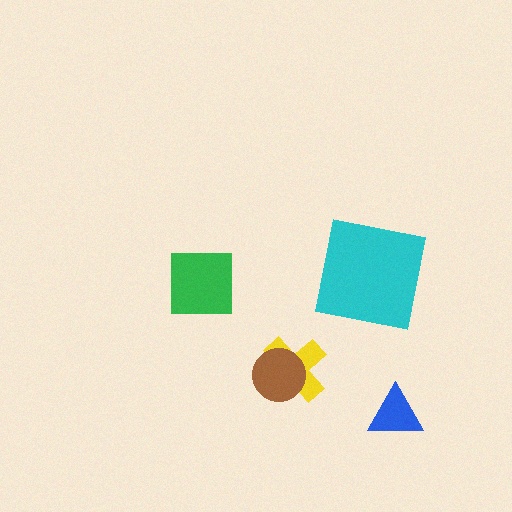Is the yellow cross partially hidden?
Yes, it is partially covered by another shape.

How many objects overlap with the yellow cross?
1 object overlaps with the yellow cross.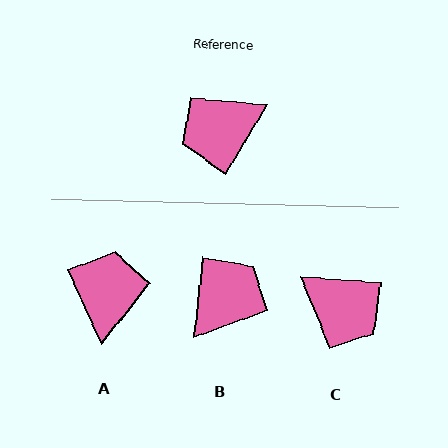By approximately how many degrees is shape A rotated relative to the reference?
Approximately 124 degrees clockwise.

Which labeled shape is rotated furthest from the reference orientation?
B, about 155 degrees away.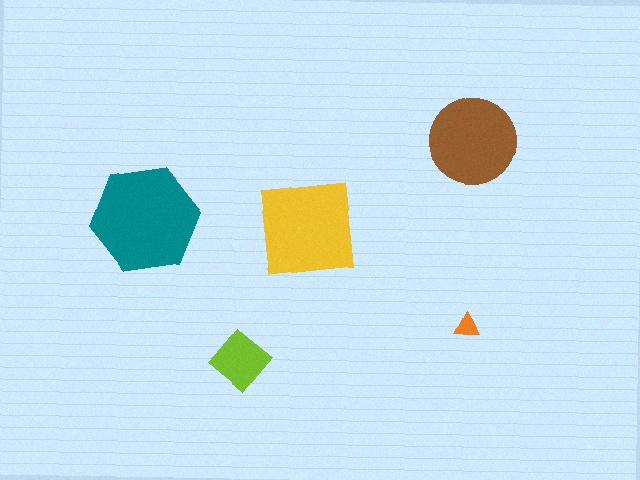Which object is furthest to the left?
The teal hexagon is leftmost.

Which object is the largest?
The teal hexagon.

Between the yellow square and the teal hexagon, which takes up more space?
The teal hexagon.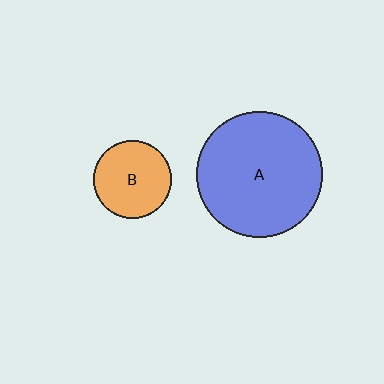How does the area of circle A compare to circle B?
Approximately 2.6 times.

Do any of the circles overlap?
No, none of the circles overlap.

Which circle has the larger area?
Circle A (blue).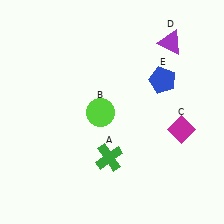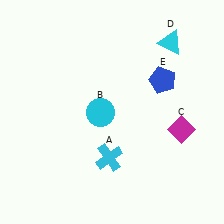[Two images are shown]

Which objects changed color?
A changed from green to cyan. B changed from lime to cyan. D changed from purple to cyan.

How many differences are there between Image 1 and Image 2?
There are 3 differences between the two images.